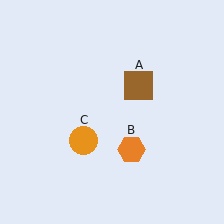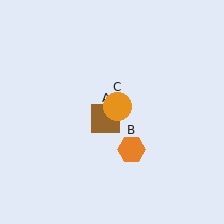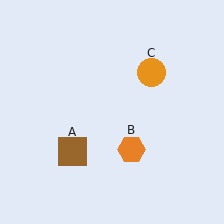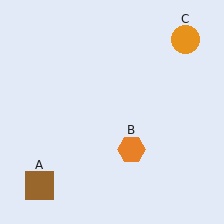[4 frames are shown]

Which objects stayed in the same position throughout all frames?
Orange hexagon (object B) remained stationary.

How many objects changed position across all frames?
2 objects changed position: brown square (object A), orange circle (object C).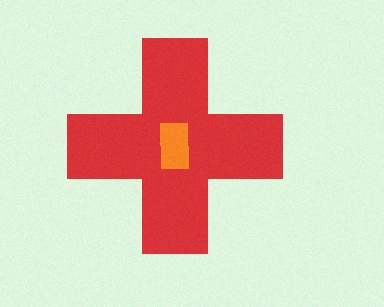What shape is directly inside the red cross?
The orange rectangle.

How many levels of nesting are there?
2.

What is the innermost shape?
The orange rectangle.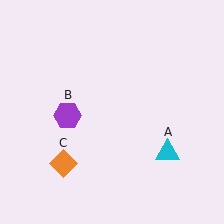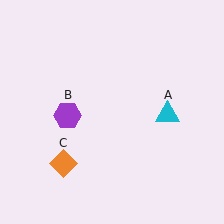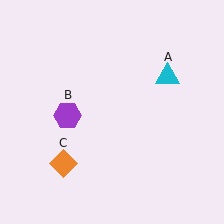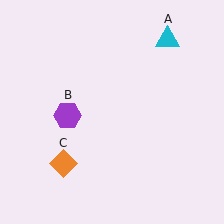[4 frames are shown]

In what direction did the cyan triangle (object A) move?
The cyan triangle (object A) moved up.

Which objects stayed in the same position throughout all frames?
Purple hexagon (object B) and orange diamond (object C) remained stationary.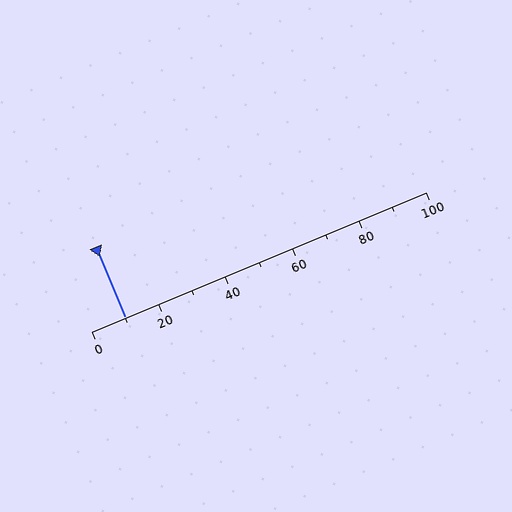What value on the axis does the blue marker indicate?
The marker indicates approximately 10.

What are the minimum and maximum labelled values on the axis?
The axis runs from 0 to 100.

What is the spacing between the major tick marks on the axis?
The major ticks are spaced 20 apart.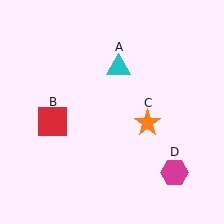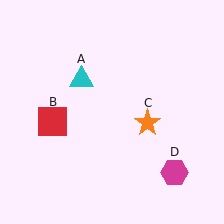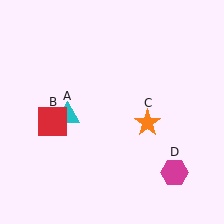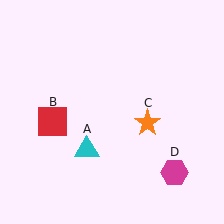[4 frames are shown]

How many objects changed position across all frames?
1 object changed position: cyan triangle (object A).